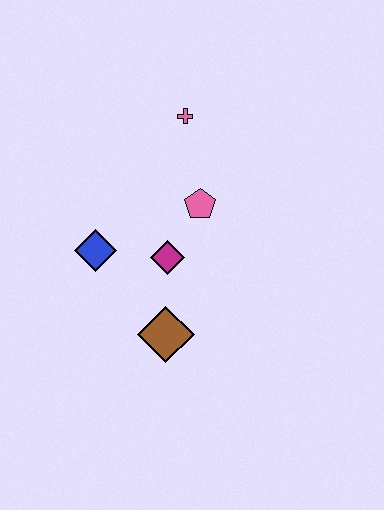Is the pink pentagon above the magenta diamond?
Yes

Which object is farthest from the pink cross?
The brown diamond is farthest from the pink cross.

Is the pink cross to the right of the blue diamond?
Yes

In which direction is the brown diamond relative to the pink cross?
The brown diamond is below the pink cross.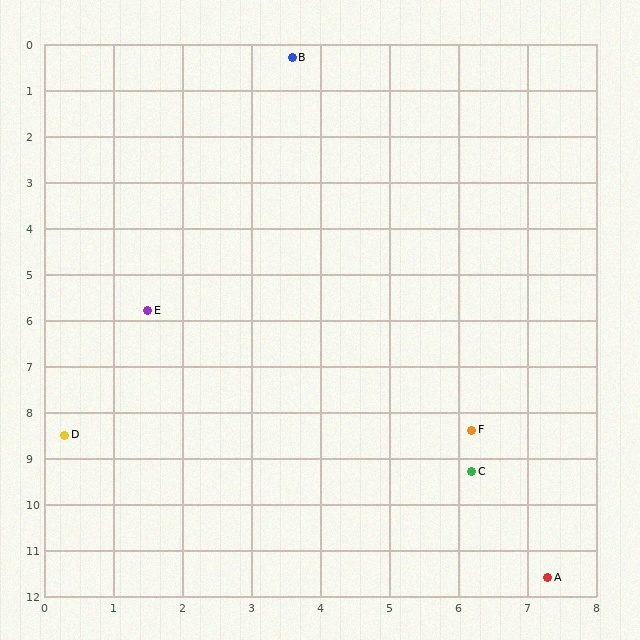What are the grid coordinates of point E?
Point E is at approximately (1.5, 5.8).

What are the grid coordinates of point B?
Point B is at approximately (3.6, 0.3).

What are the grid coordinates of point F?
Point F is at approximately (6.2, 8.4).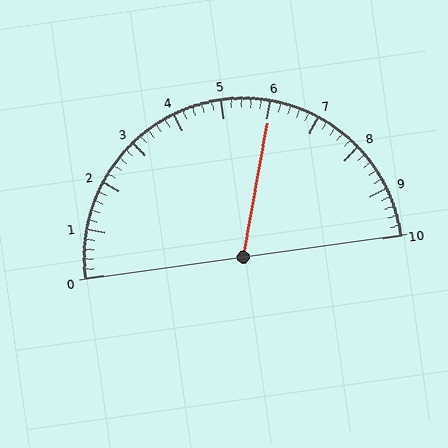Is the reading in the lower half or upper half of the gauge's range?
The reading is in the upper half of the range (0 to 10).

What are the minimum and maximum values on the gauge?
The gauge ranges from 0 to 10.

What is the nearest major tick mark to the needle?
The nearest major tick mark is 6.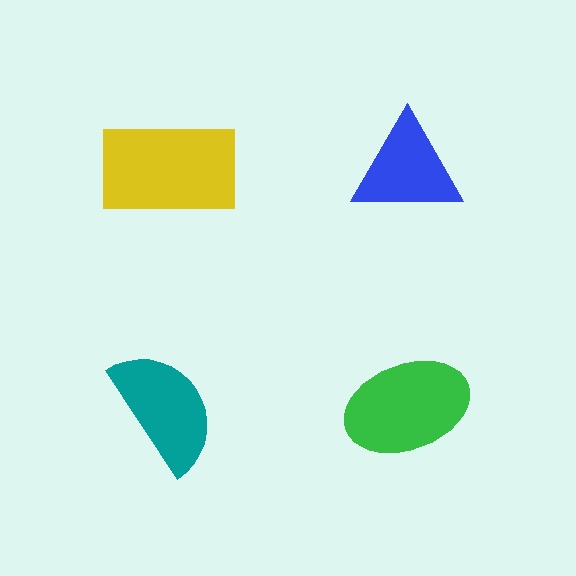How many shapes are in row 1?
2 shapes.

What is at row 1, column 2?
A blue triangle.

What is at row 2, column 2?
A green ellipse.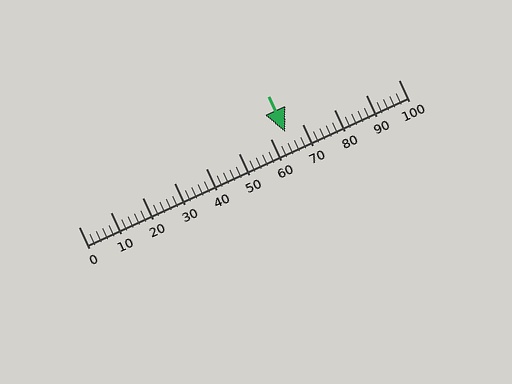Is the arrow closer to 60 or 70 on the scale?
The arrow is closer to 60.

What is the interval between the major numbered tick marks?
The major tick marks are spaced 10 units apart.